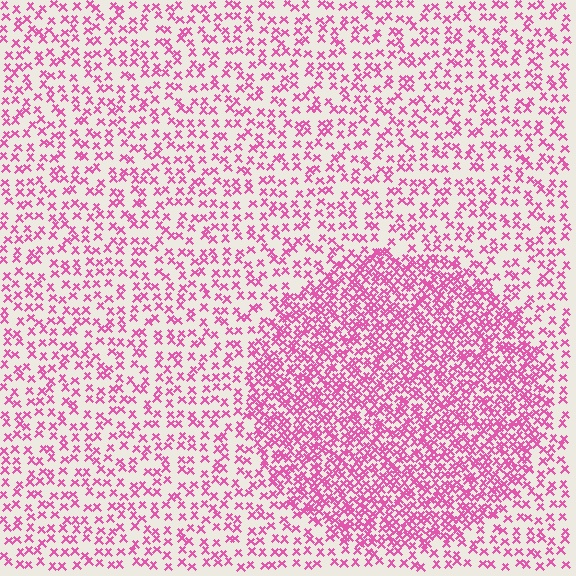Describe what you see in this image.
The image contains small pink elements arranged at two different densities. A circle-shaped region is visible where the elements are more densely packed than the surrounding area.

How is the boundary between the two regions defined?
The boundary is defined by a change in element density (approximately 2.3x ratio). All elements are the same color, size, and shape.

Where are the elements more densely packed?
The elements are more densely packed inside the circle boundary.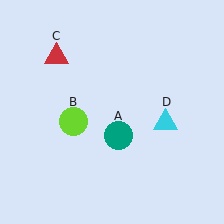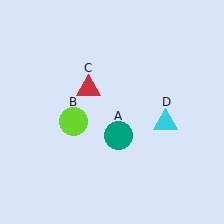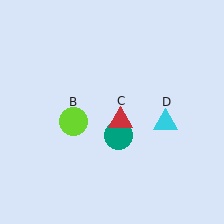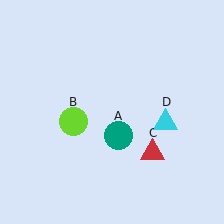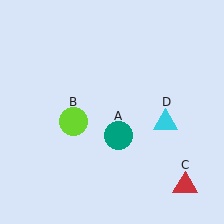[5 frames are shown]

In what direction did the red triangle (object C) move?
The red triangle (object C) moved down and to the right.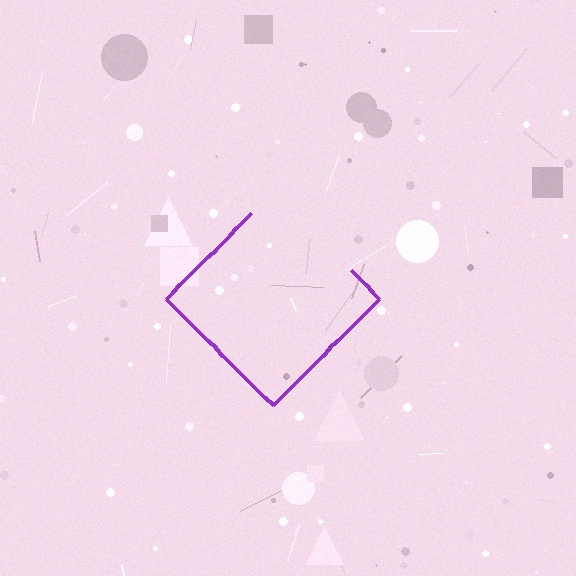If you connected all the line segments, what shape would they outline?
They would outline a diamond.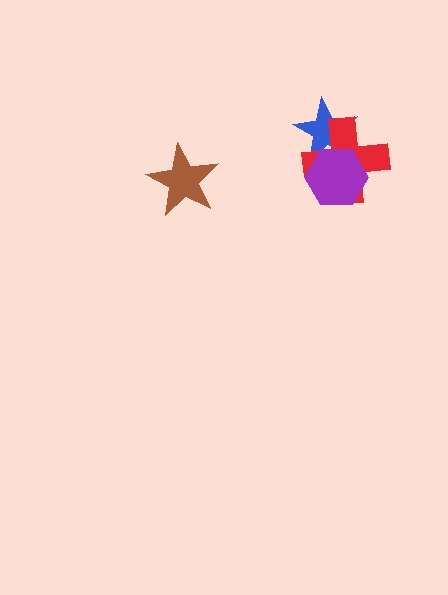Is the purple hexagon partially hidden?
No, no other shape covers it.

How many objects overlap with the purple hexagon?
2 objects overlap with the purple hexagon.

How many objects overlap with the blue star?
2 objects overlap with the blue star.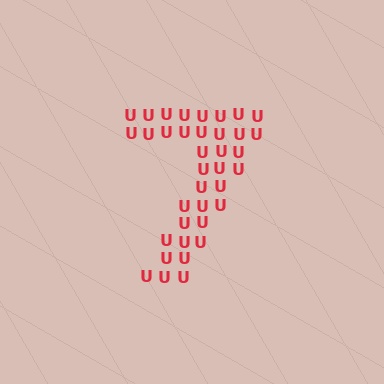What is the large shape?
The large shape is the digit 7.